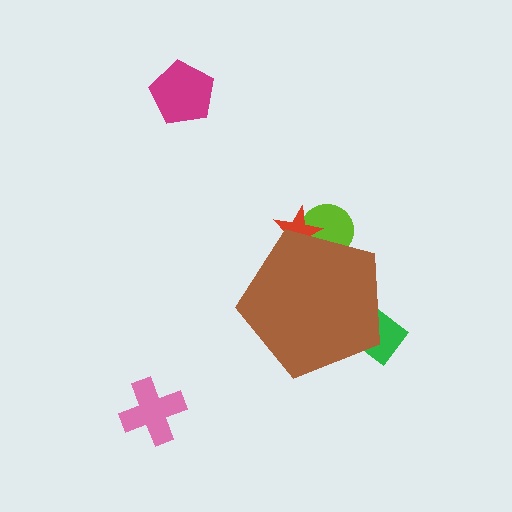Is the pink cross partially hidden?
No, the pink cross is fully visible.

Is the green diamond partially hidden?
Yes, the green diamond is partially hidden behind the brown pentagon.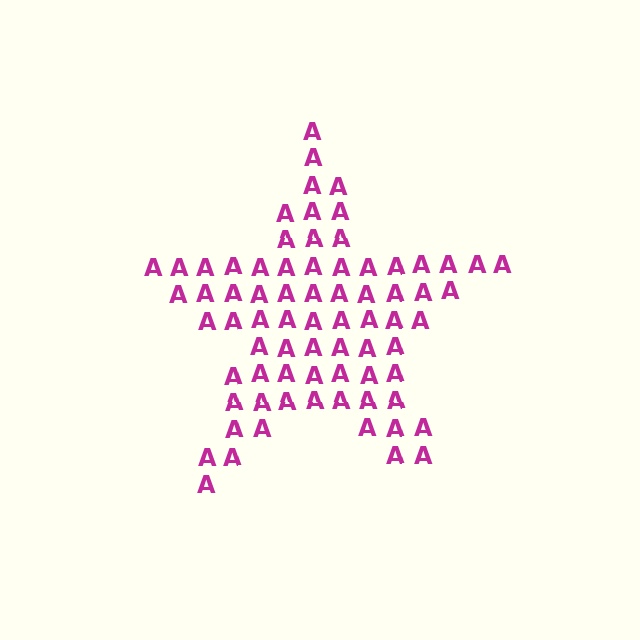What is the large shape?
The large shape is a star.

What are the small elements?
The small elements are letter A's.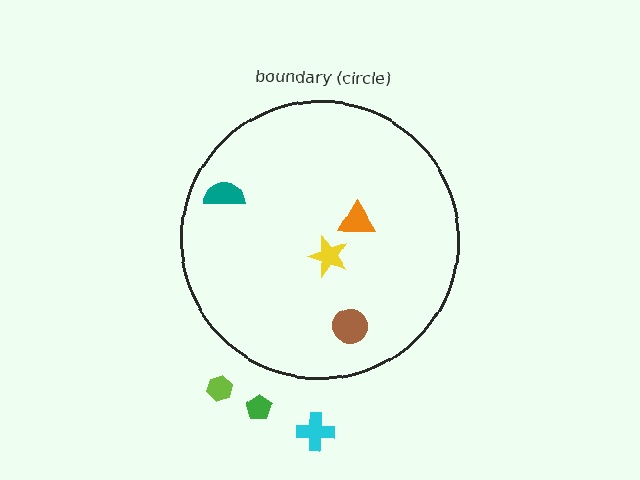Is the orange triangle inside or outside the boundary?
Inside.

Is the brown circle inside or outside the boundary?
Inside.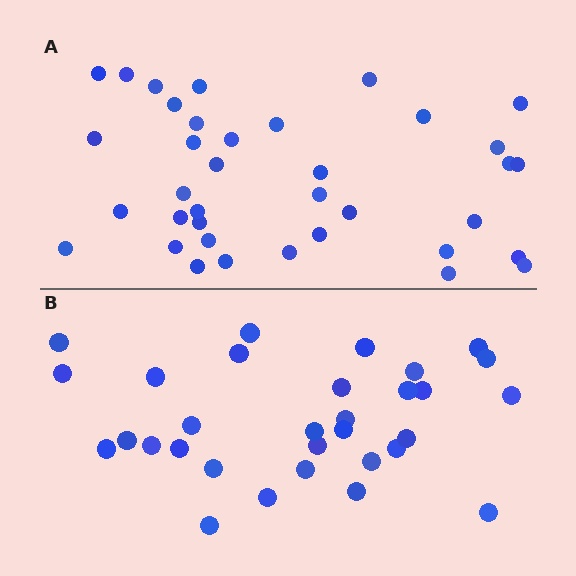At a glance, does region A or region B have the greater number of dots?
Region A (the top region) has more dots.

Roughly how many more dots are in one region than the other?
Region A has about 6 more dots than region B.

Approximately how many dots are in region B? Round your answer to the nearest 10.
About 30 dots. (The exact count is 31, which rounds to 30.)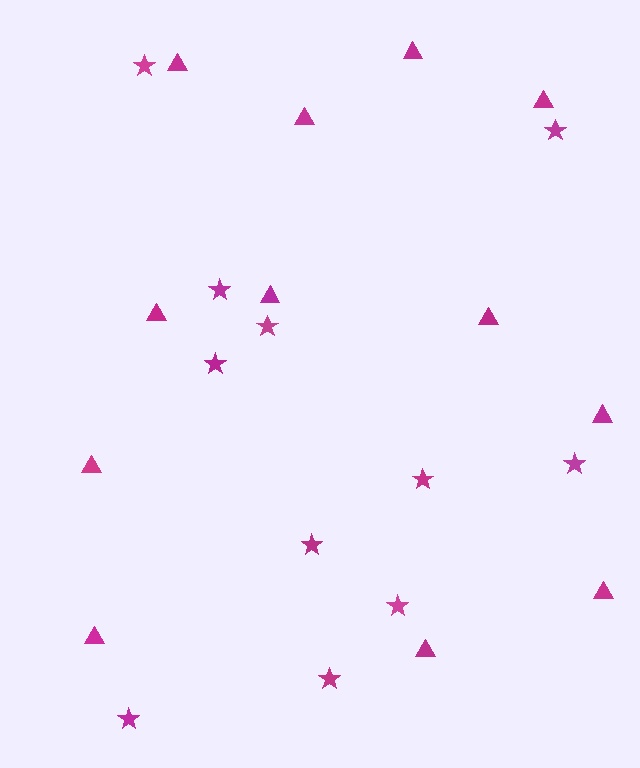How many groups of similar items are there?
There are 2 groups: one group of stars (11) and one group of triangles (12).